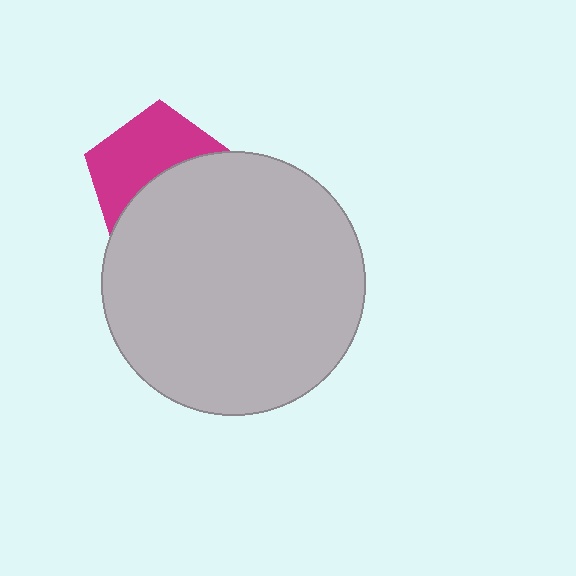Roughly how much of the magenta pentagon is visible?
About half of it is visible (roughly 51%).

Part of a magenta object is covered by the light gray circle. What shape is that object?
It is a pentagon.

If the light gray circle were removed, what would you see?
You would see the complete magenta pentagon.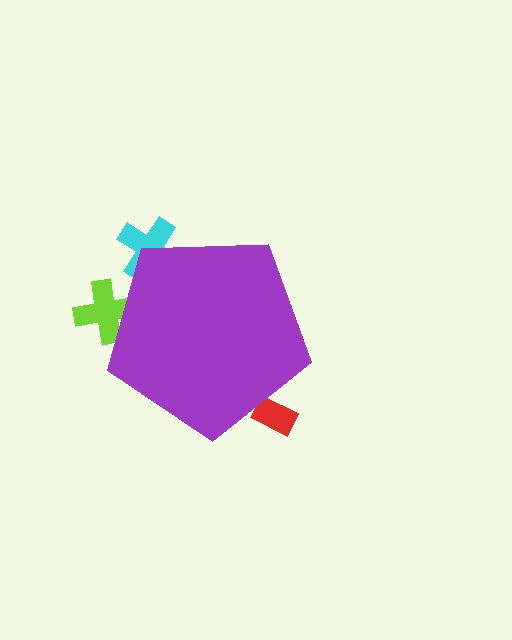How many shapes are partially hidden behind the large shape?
3 shapes are partially hidden.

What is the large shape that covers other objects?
A purple pentagon.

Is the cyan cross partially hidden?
Yes, the cyan cross is partially hidden behind the purple pentagon.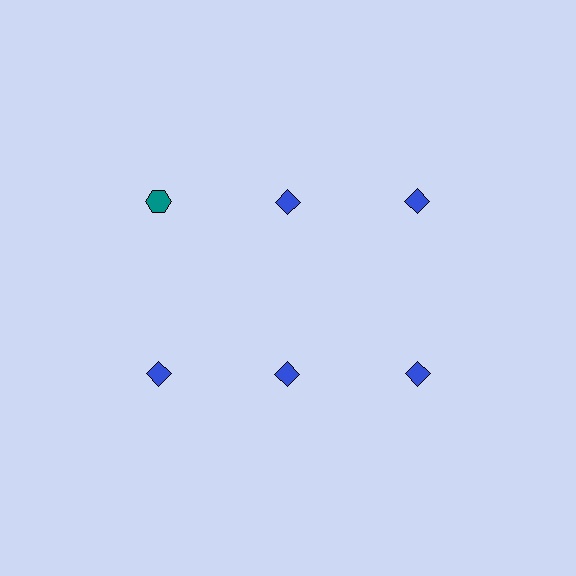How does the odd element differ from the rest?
It differs in both color (teal instead of blue) and shape (hexagon instead of diamond).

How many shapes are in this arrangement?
There are 6 shapes arranged in a grid pattern.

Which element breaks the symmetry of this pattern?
The teal hexagon in the top row, leftmost column breaks the symmetry. All other shapes are blue diamonds.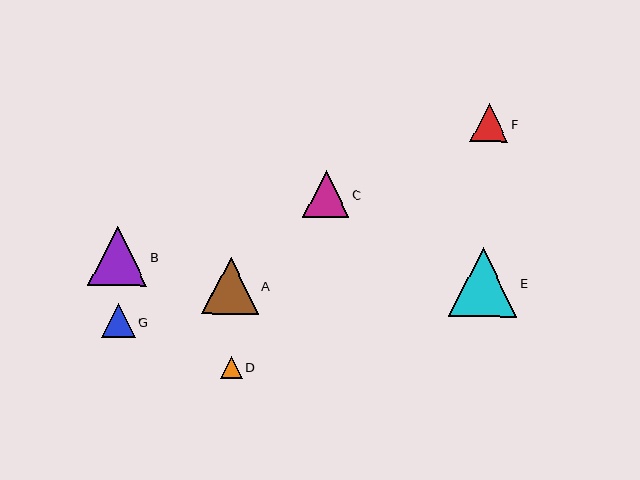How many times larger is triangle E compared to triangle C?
Triangle E is approximately 1.5 times the size of triangle C.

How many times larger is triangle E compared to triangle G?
Triangle E is approximately 2.0 times the size of triangle G.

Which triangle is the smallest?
Triangle D is the smallest with a size of approximately 22 pixels.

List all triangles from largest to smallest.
From largest to smallest: E, B, A, C, F, G, D.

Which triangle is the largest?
Triangle E is the largest with a size of approximately 68 pixels.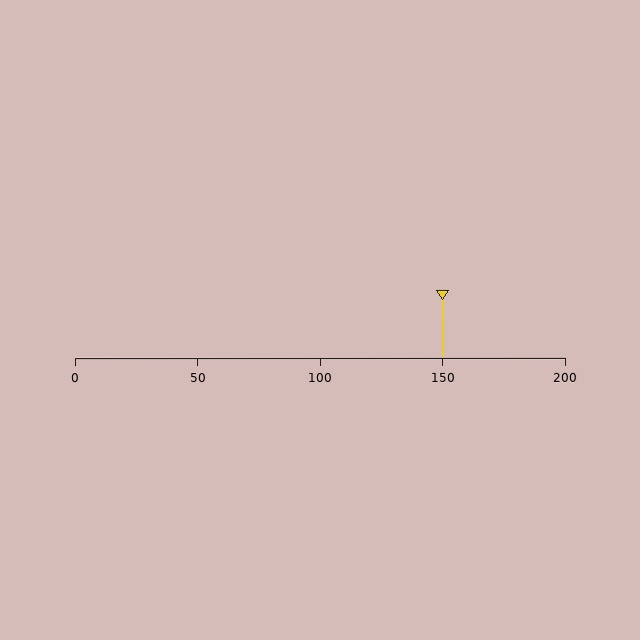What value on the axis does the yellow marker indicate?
The marker indicates approximately 150.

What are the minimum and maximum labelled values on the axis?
The axis runs from 0 to 200.